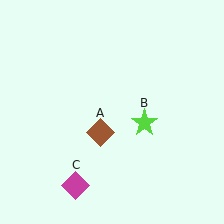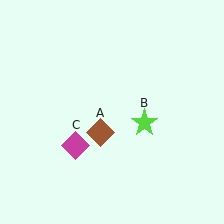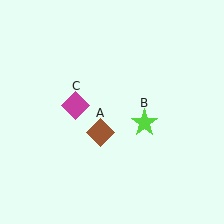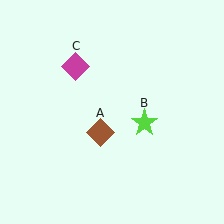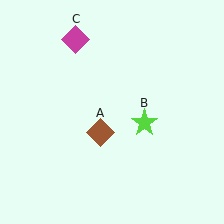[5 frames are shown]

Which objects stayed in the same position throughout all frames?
Brown diamond (object A) and lime star (object B) remained stationary.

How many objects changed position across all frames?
1 object changed position: magenta diamond (object C).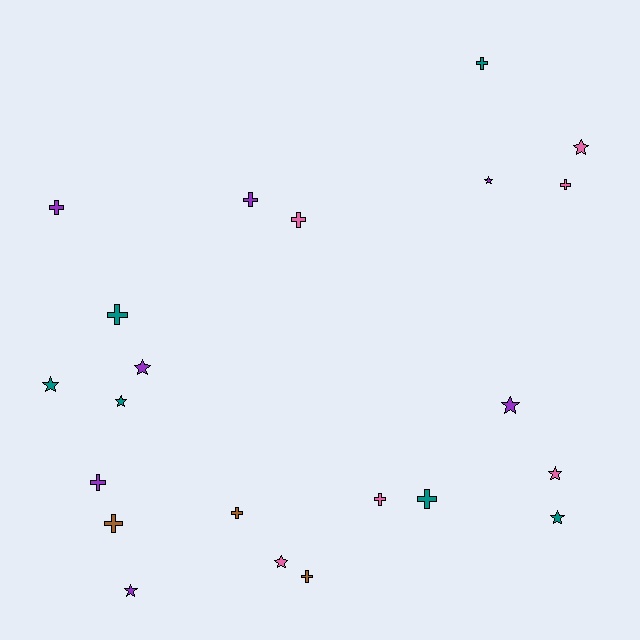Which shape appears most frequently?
Cross, with 12 objects.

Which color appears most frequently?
Purple, with 7 objects.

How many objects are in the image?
There are 22 objects.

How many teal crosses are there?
There are 3 teal crosses.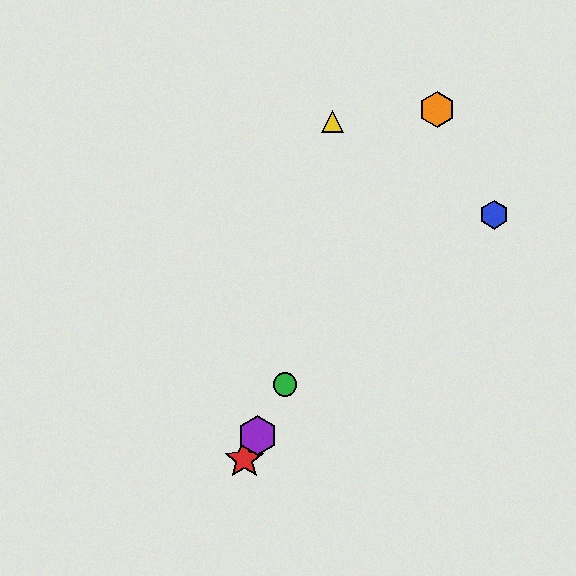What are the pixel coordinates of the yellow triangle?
The yellow triangle is at (333, 121).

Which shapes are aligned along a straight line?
The red star, the green circle, the purple hexagon, the orange hexagon are aligned along a straight line.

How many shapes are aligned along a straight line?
4 shapes (the red star, the green circle, the purple hexagon, the orange hexagon) are aligned along a straight line.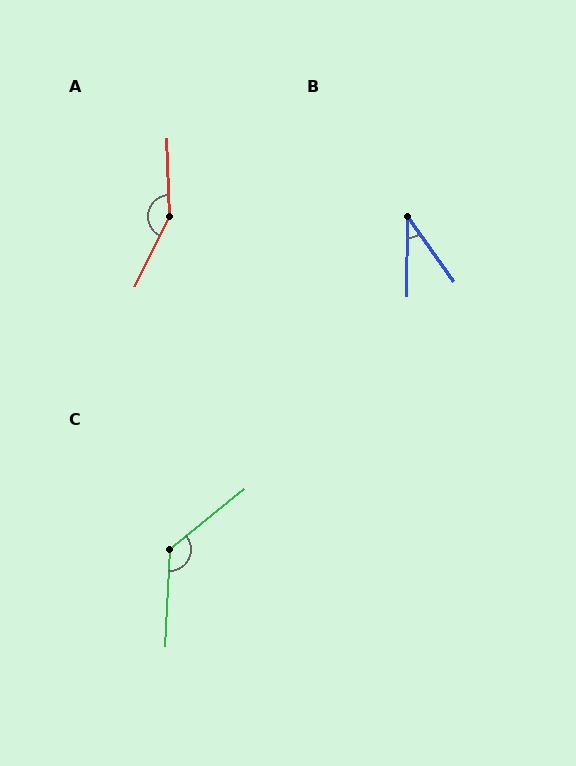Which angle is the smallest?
B, at approximately 36 degrees.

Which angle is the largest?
A, at approximately 152 degrees.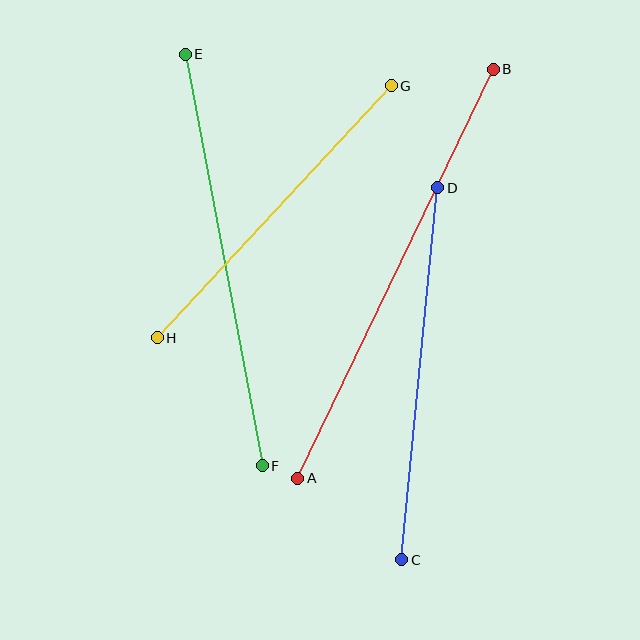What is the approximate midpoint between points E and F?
The midpoint is at approximately (224, 260) pixels.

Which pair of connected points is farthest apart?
Points A and B are farthest apart.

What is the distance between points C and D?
The distance is approximately 373 pixels.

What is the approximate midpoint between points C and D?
The midpoint is at approximately (420, 374) pixels.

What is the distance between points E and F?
The distance is approximately 418 pixels.